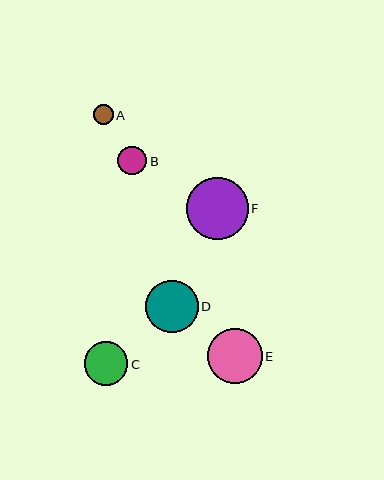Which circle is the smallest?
Circle A is the smallest with a size of approximately 20 pixels.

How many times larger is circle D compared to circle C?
Circle D is approximately 1.2 times the size of circle C.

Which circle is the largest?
Circle F is the largest with a size of approximately 62 pixels.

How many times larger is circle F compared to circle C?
Circle F is approximately 1.4 times the size of circle C.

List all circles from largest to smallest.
From largest to smallest: F, E, D, C, B, A.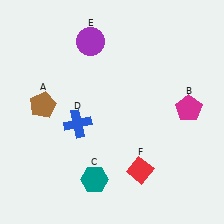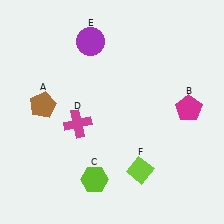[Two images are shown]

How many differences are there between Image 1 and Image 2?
There are 3 differences between the two images.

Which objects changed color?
C changed from teal to lime. D changed from blue to magenta. F changed from red to lime.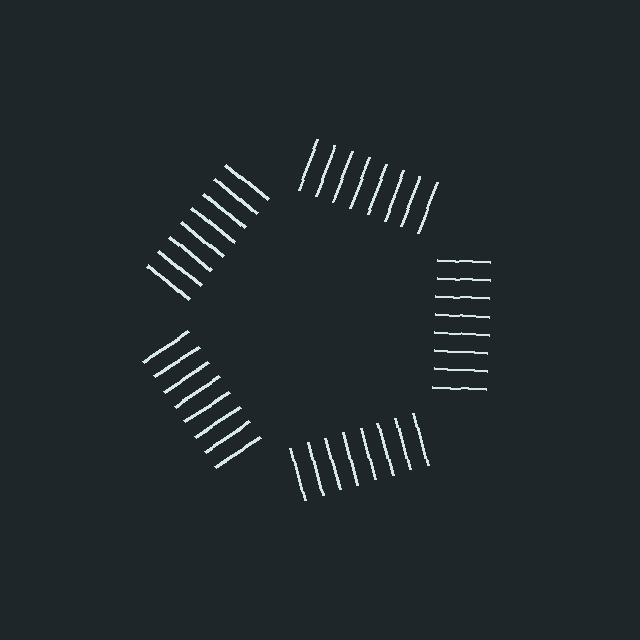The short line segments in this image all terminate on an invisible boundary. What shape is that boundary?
An illusory pentagon — the line segments terminate on its edges but no continuous stroke is drawn.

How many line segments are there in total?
40 — 8 along each of the 5 edges.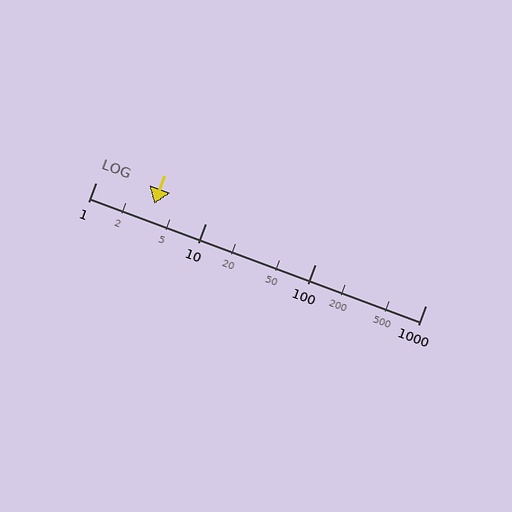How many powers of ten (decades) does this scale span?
The scale spans 3 decades, from 1 to 1000.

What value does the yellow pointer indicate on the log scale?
The pointer indicates approximately 3.4.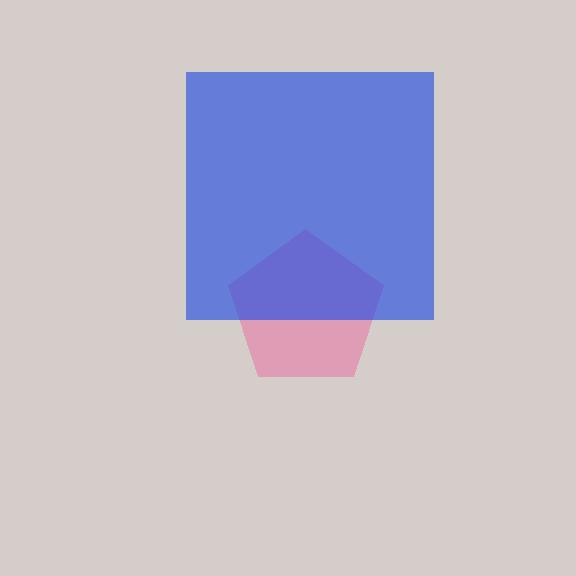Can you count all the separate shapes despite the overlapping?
Yes, there are 2 separate shapes.